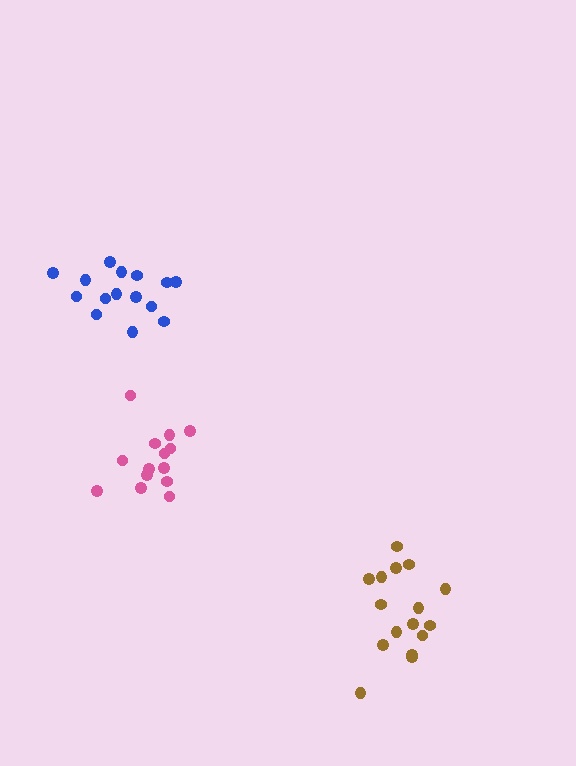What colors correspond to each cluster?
The clusters are colored: brown, pink, blue.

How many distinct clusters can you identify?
There are 3 distinct clusters.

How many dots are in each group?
Group 1: 16 dots, Group 2: 14 dots, Group 3: 15 dots (45 total).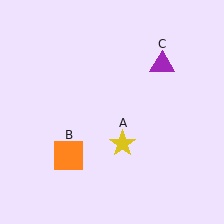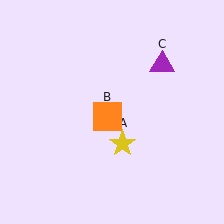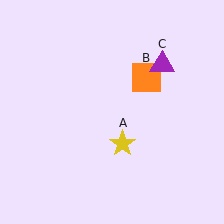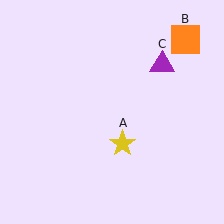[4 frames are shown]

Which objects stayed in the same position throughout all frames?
Yellow star (object A) and purple triangle (object C) remained stationary.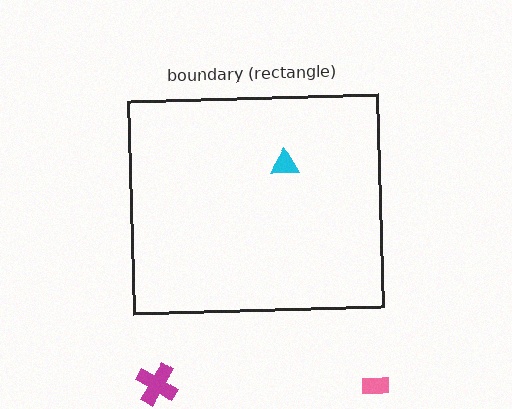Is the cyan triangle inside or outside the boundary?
Inside.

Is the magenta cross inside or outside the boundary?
Outside.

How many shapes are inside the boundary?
1 inside, 2 outside.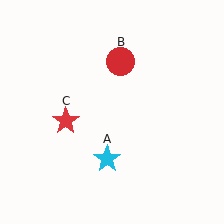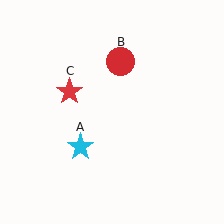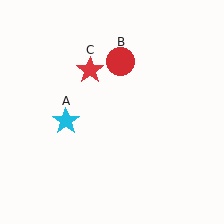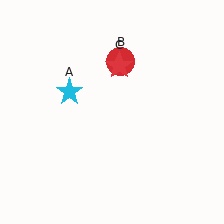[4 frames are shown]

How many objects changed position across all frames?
2 objects changed position: cyan star (object A), red star (object C).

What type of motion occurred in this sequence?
The cyan star (object A), red star (object C) rotated clockwise around the center of the scene.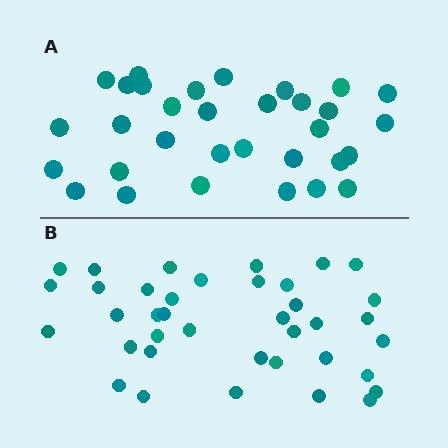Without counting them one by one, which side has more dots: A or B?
Region B (the bottom region) has more dots.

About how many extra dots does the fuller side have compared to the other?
Region B has about 6 more dots than region A.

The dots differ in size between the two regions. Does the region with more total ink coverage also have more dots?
No. Region A has more total ink coverage because its dots are larger, but region B actually contains more individual dots. Total area can be misleading — the number of items is what matters here.